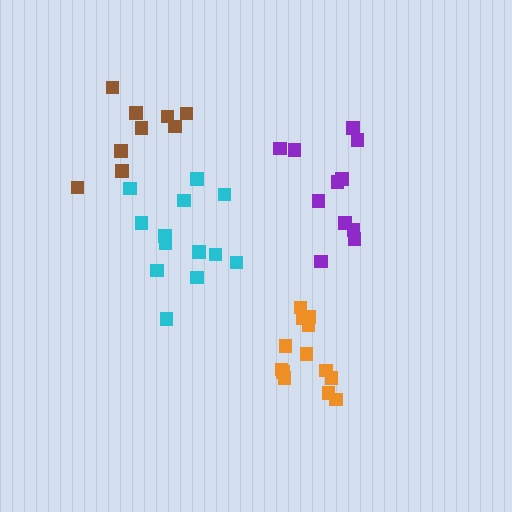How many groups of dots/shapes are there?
There are 4 groups.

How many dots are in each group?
Group 1: 13 dots, Group 2: 13 dots, Group 3: 9 dots, Group 4: 11 dots (46 total).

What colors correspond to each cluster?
The clusters are colored: orange, cyan, brown, purple.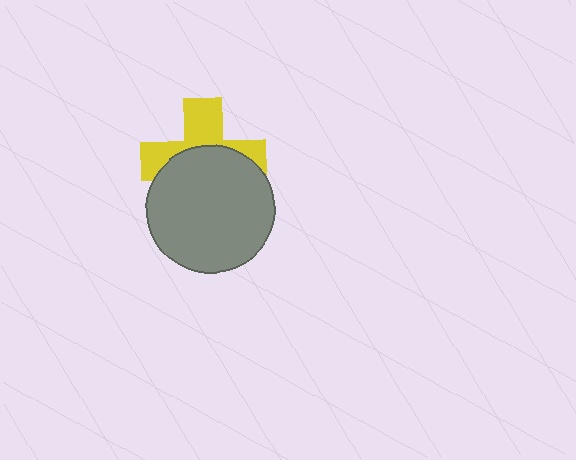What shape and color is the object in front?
The object in front is a gray circle.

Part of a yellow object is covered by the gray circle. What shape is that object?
It is a cross.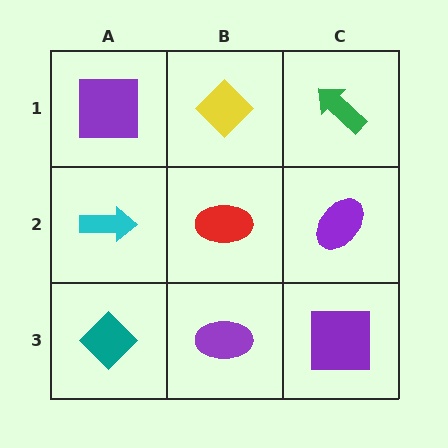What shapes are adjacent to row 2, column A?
A purple square (row 1, column A), a teal diamond (row 3, column A), a red ellipse (row 2, column B).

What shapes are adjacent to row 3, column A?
A cyan arrow (row 2, column A), a purple ellipse (row 3, column B).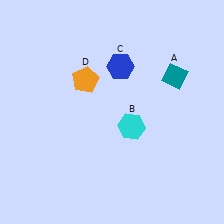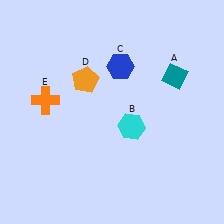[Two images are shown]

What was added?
An orange cross (E) was added in Image 2.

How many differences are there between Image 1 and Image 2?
There is 1 difference between the two images.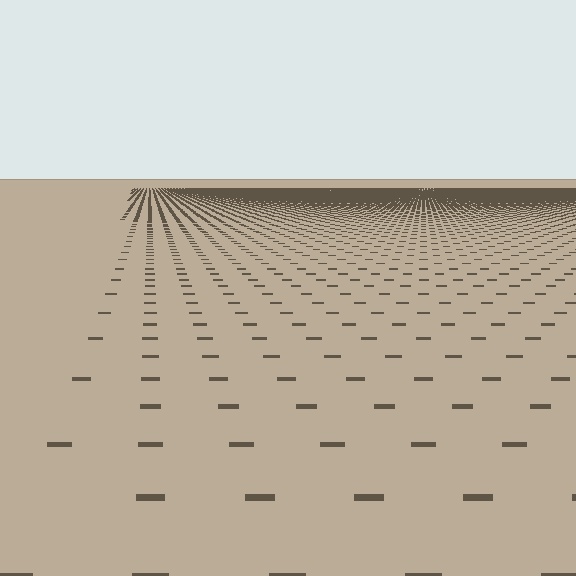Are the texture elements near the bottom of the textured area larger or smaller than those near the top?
Larger. Near the bottom, elements are closer to the viewer and appear at a bigger on-screen size.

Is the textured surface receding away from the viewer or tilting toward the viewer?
The surface is receding away from the viewer. Texture elements get smaller and denser toward the top.